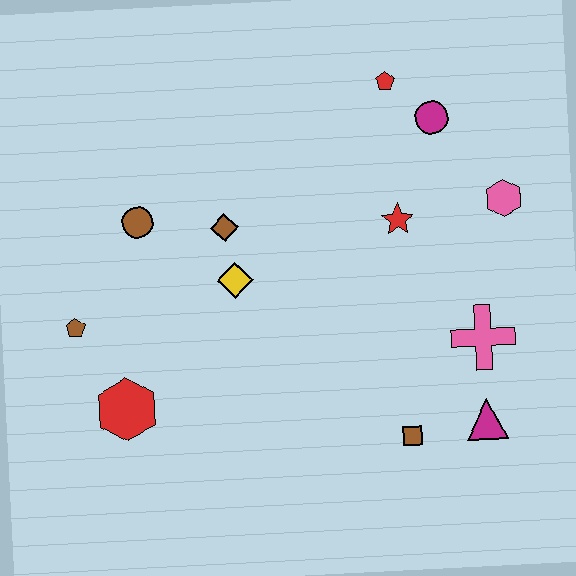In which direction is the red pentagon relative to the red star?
The red pentagon is above the red star.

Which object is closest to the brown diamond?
The yellow diamond is closest to the brown diamond.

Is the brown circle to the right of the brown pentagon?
Yes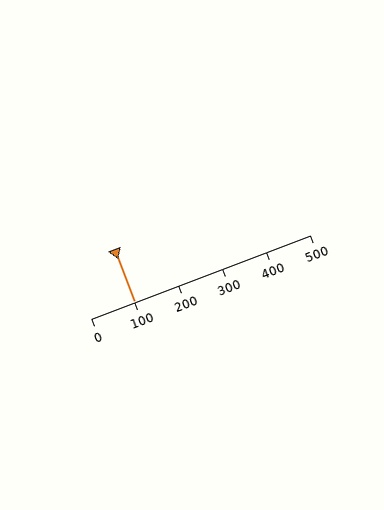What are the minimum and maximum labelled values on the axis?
The axis runs from 0 to 500.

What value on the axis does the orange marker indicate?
The marker indicates approximately 100.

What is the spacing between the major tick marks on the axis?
The major ticks are spaced 100 apart.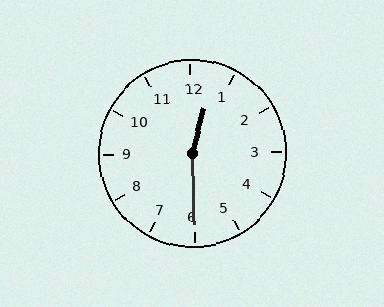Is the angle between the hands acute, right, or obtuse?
It is obtuse.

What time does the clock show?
12:30.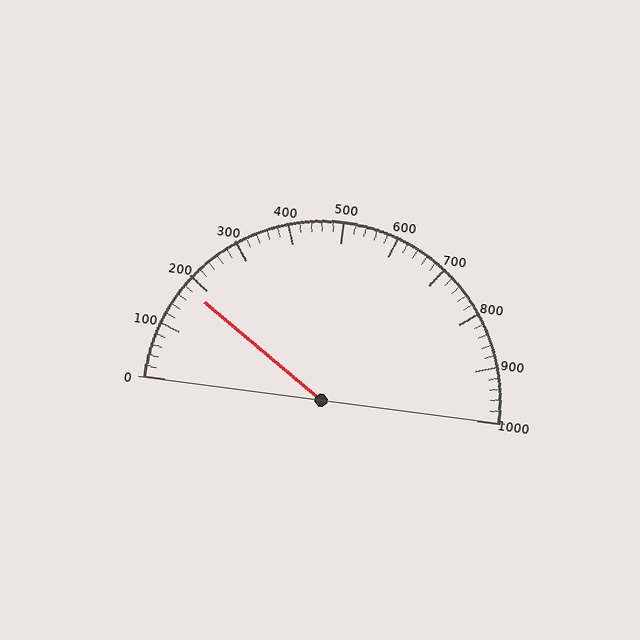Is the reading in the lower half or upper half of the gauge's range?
The reading is in the lower half of the range (0 to 1000).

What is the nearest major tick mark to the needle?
The nearest major tick mark is 200.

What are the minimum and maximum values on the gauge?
The gauge ranges from 0 to 1000.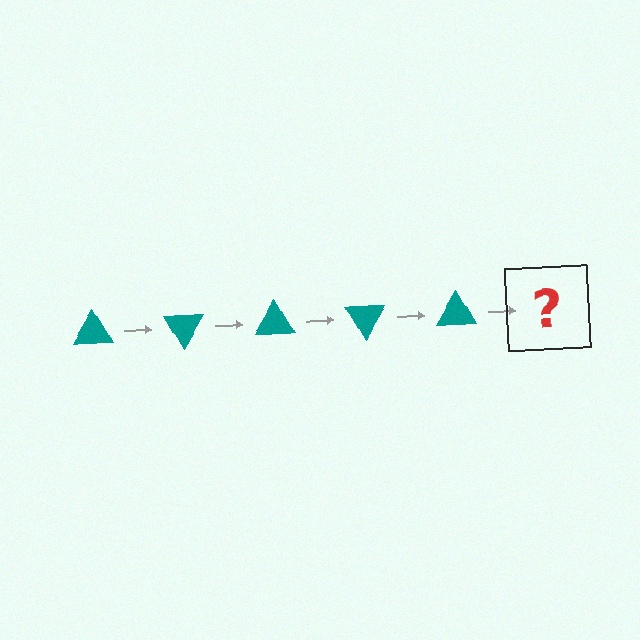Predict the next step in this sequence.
The next step is a teal triangle rotated 300 degrees.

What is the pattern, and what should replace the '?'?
The pattern is that the triangle rotates 60 degrees each step. The '?' should be a teal triangle rotated 300 degrees.